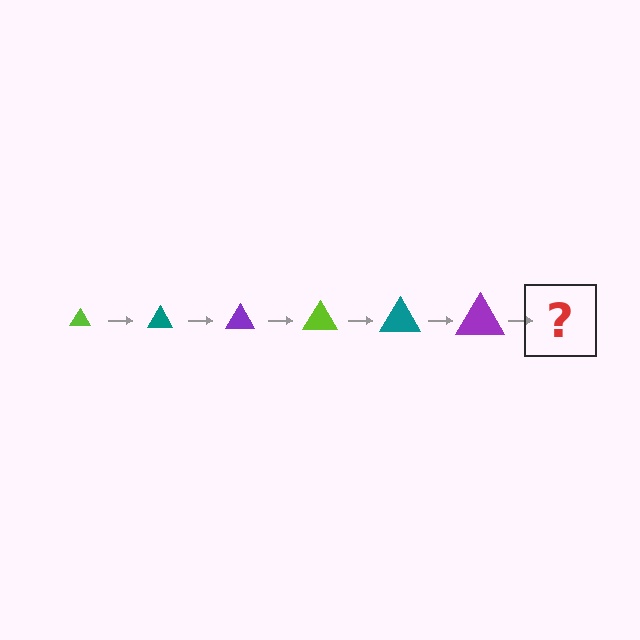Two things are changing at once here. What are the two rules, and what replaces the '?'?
The two rules are that the triangle grows larger each step and the color cycles through lime, teal, and purple. The '?' should be a lime triangle, larger than the previous one.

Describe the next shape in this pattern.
It should be a lime triangle, larger than the previous one.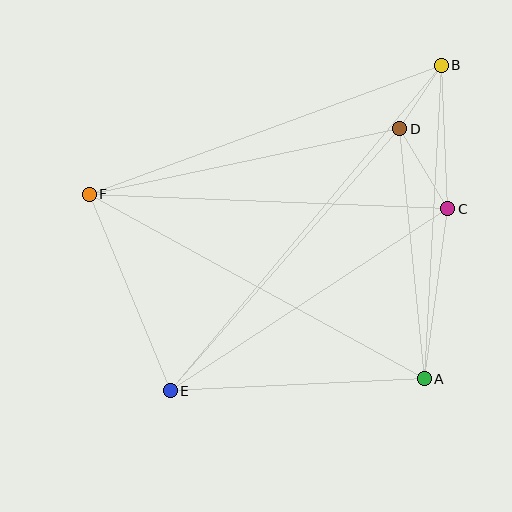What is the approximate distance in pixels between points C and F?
The distance between C and F is approximately 359 pixels.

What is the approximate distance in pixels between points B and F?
The distance between B and F is approximately 375 pixels.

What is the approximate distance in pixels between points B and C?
The distance between B and C is approximately 144 pixels.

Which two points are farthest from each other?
Points B and E are farthest from each other.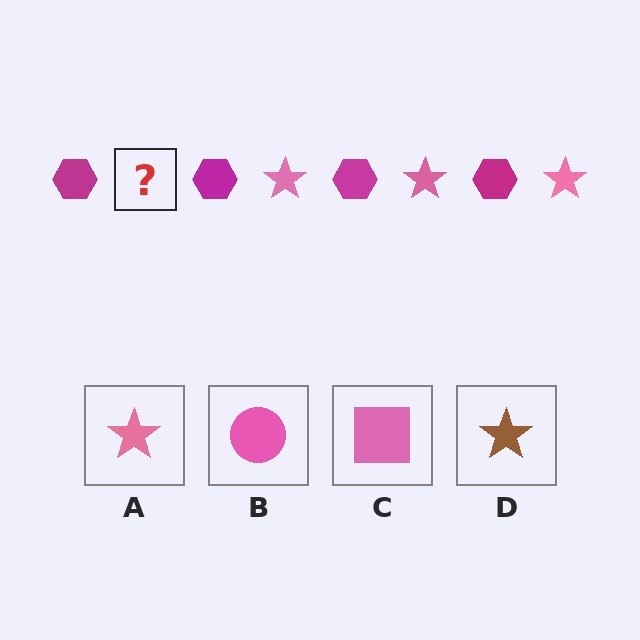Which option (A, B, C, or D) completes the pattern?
A.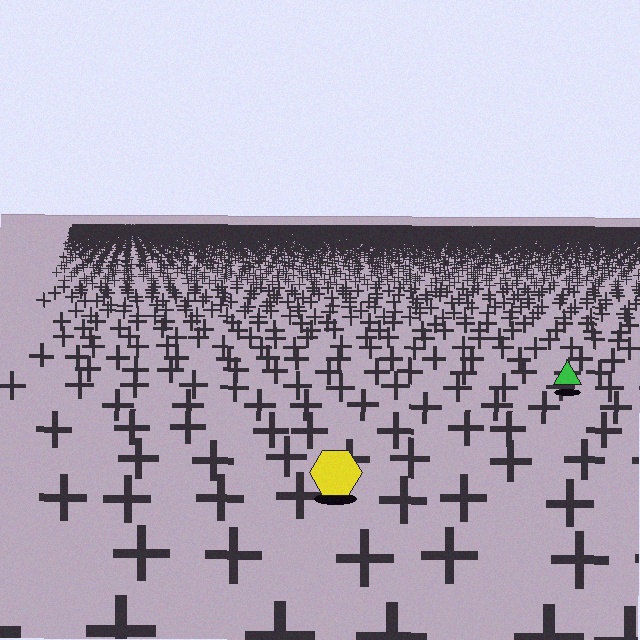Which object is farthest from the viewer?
The green triangle is farthest from the viewer. It appears smaller and the ground texture around it is denser.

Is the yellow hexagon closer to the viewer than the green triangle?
Yes. The yellow hexagon is closer — you can tell from the texture gradient: the ground texture is coarser near it.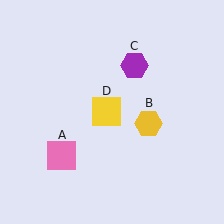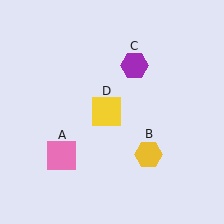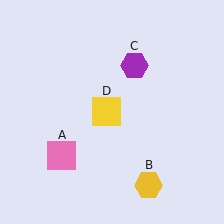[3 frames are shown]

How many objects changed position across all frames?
1 object changed position: yellow hexagon (object B).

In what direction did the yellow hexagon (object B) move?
The yellow hexagon (object B) moved down.